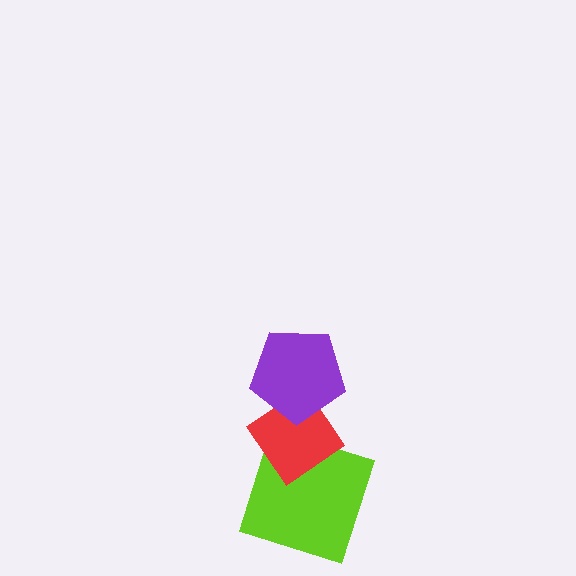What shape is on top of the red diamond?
The purple pentagon is on top of the red diamond.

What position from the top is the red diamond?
The red diamond is 2nd from the top.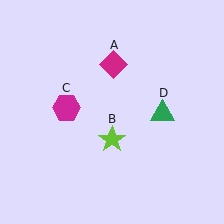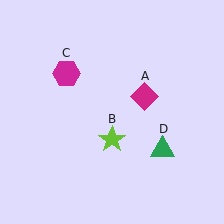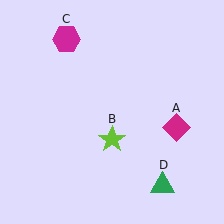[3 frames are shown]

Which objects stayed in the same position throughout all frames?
Lime star (object B) remained stationary.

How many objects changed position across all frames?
3 objects changed position: magenta diamond (object A), magenta hexagon (object C), green triangle (object D).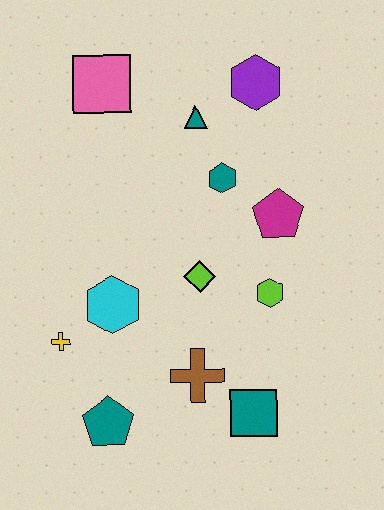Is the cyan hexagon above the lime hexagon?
No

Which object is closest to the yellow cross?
The cyan hexagon is closest to the yellow cross.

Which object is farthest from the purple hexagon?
The teal pentagon is farthest from the purple hexagon.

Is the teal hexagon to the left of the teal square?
Yes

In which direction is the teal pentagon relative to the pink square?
The teal pentagon is below the pink square.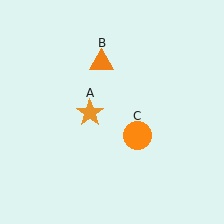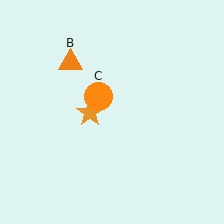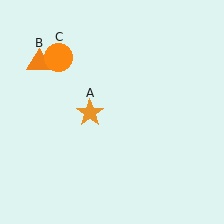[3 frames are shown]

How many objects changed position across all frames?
2 objects changed position: orange triangle (object B), orange circle (object C).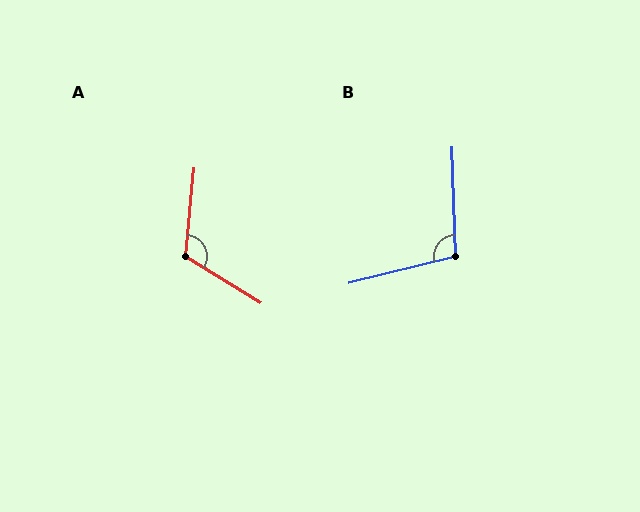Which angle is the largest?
A, at approximately 116 degrees.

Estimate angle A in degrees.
Approximately 116 degrees.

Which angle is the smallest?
B, at approximately 102 degrees.